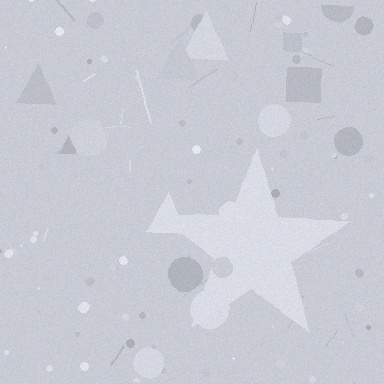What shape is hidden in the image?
A star is hidden in the image.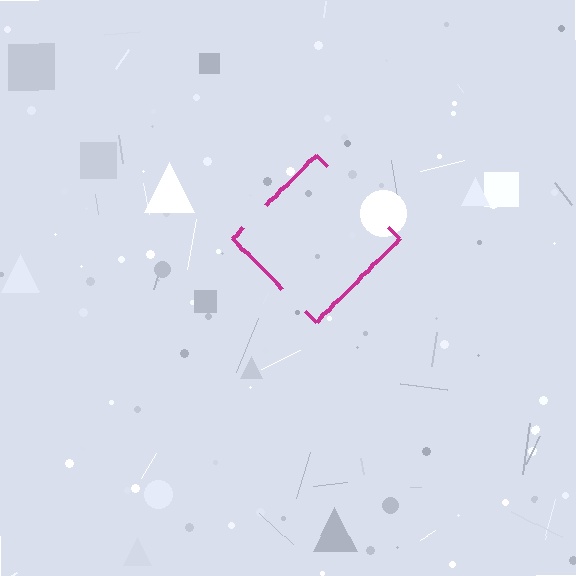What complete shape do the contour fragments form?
The contour fragments form a diamond.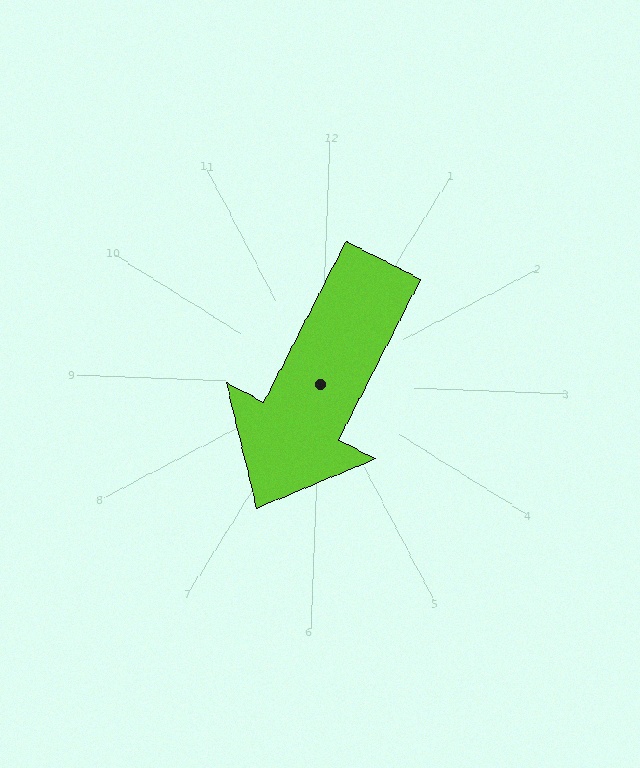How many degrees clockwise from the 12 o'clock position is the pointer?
Approximately 205 degrees.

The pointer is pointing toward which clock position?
Roughly 7 o'clock.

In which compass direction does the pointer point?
Southwest.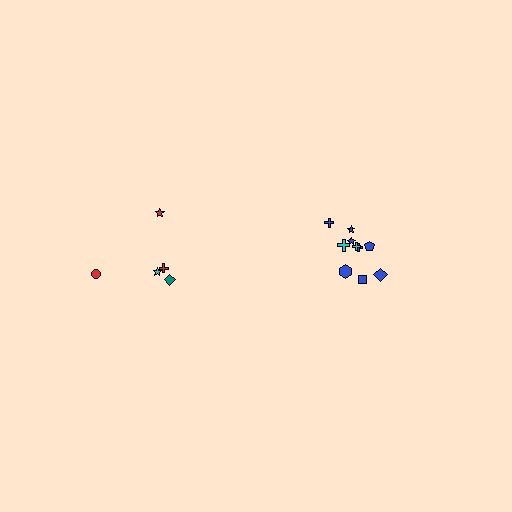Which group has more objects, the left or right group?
The right group.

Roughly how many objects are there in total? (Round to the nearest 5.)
Roughly 15 objects in total.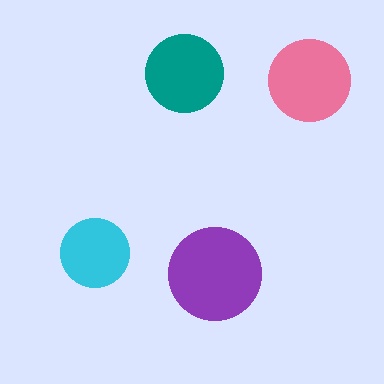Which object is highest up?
The teal circle is topmost.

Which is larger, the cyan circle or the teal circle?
The teal one.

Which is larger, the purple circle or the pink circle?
The purple one.